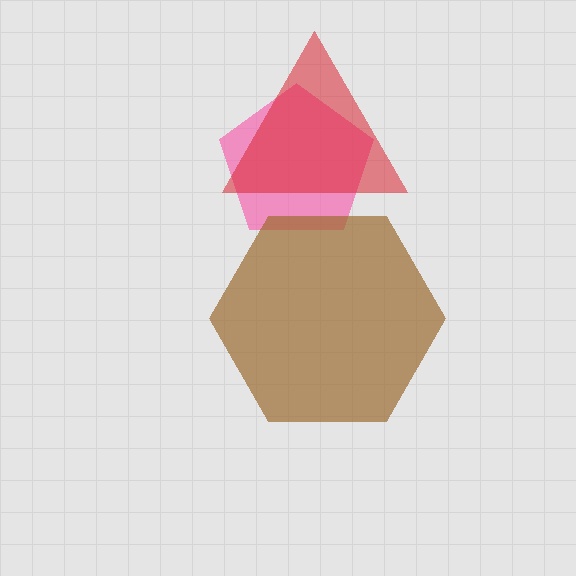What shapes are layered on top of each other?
The layered shapes are: a pink pentagon, a red triangle, a brown hexagon.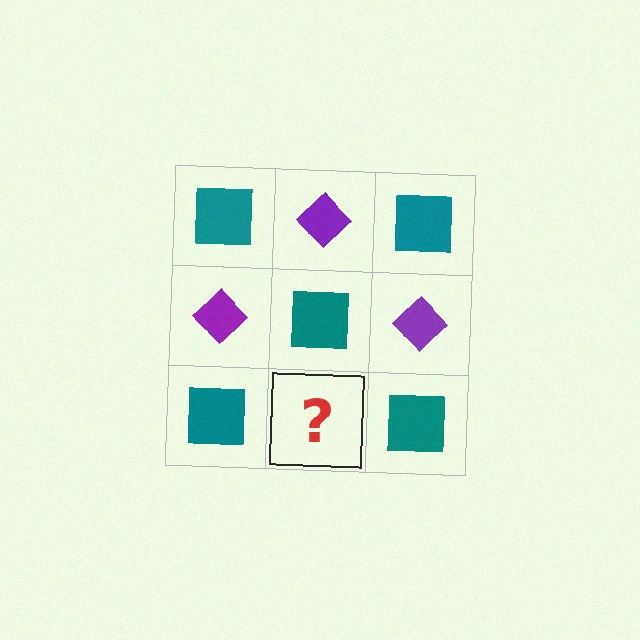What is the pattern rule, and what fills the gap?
The rule is that it alternates teal square and purple diamond in a checkerboard pattern. The gap should be filled with a purple diamond.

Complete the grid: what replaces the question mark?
The question mark should be replaced with a purple diamond.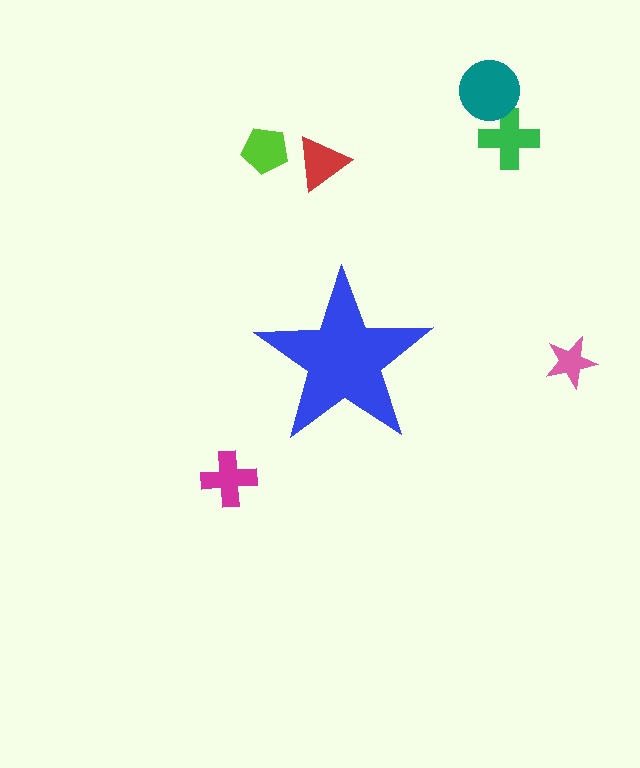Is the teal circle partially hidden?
No, the teal circle is fully visible.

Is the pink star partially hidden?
No, the pink star is fully visible.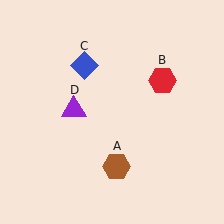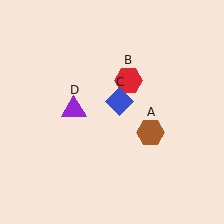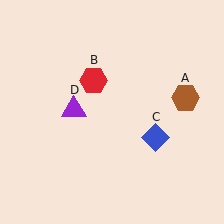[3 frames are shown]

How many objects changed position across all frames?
3 objects changed position: brown hexagon (object A), red hexagon (object B), blue diamond (object C).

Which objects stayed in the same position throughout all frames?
Purple triangle (object D) remained stationary.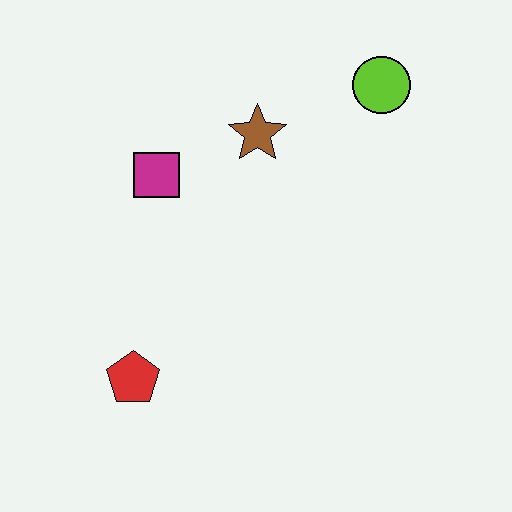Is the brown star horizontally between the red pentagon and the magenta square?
No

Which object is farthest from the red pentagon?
The lime circle is farthest from the red pentagon.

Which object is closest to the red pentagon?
The magenta square is closest to the red pentagon.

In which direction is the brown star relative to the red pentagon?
The brown star is above the red pentagon.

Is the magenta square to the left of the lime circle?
Yes